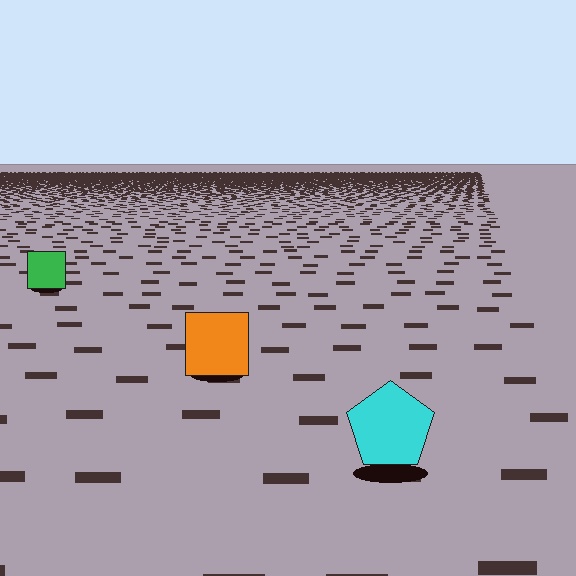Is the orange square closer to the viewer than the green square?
Yes. The orange square is closer — you can tell from the texture gradient: the ground texture is coarser near it.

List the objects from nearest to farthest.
From nearest to farthest: the cyan pentagon, the orange square, the green square.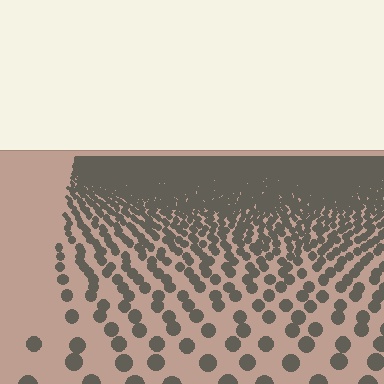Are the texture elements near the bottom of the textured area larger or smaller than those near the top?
Larger. Near the bottom, elements are closer to the viewer and appear at a bigger on-screen size.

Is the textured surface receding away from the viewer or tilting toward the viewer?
The surface is receding away from the viewer. Texture elements get smaller and denser toward the top.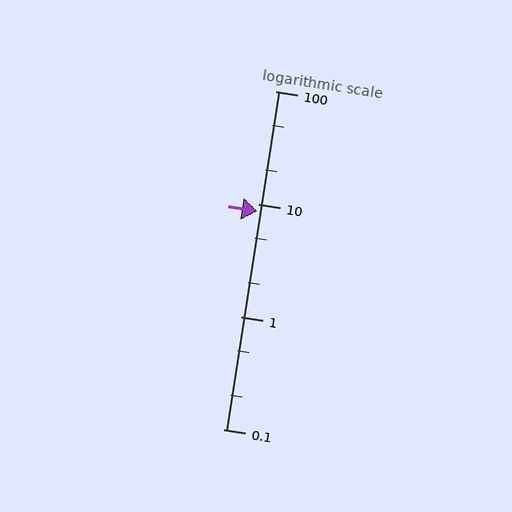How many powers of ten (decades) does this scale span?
The scale spans 3 decades, from 0.1 to 100.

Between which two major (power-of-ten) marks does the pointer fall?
The pointer is between 1 and 10.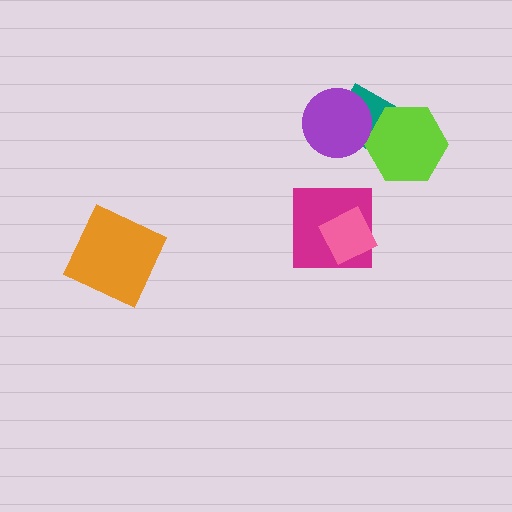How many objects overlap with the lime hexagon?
1 object overlaps with the lime hexagon.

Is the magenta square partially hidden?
Yes, it is partially covered by another shape.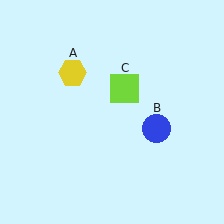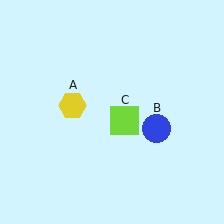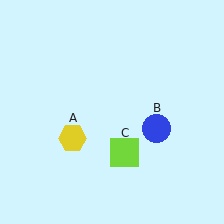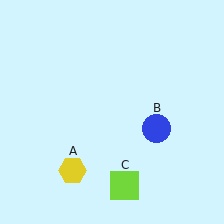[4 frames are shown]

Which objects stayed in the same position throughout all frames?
Blue circle (object B) remained stationary.